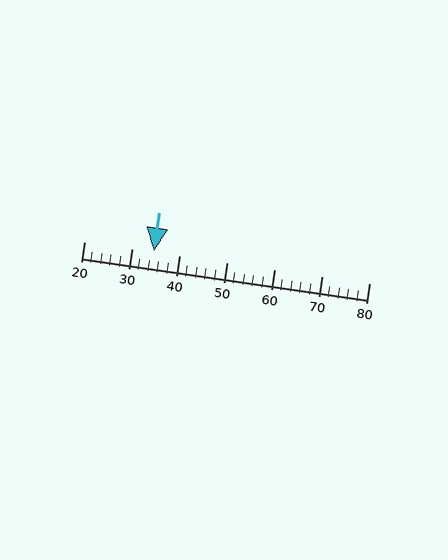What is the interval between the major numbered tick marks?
The major tick marks are spaced 10 units apart.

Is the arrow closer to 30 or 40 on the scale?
The arrow is closer to 30.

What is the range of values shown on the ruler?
The ruler shows values from 20 to 80.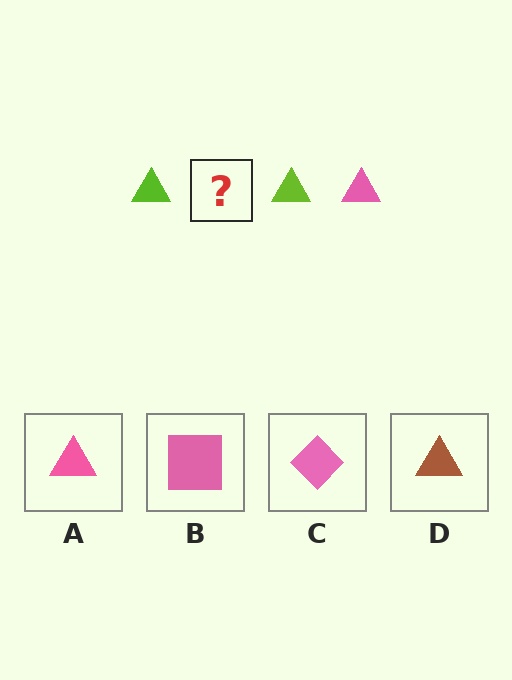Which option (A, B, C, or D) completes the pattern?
A.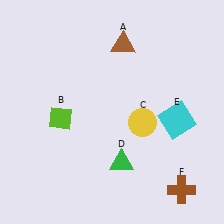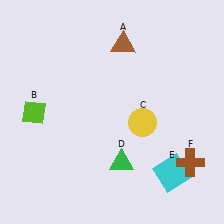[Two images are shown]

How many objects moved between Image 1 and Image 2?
3 objects moved between the two images.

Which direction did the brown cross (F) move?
The brown cross (F) moved up.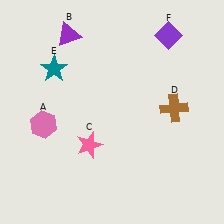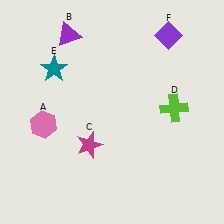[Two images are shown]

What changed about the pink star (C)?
In Image 1, C is pink. In Image 2, it changed to magenta.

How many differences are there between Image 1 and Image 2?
There are 2 differences between the two images.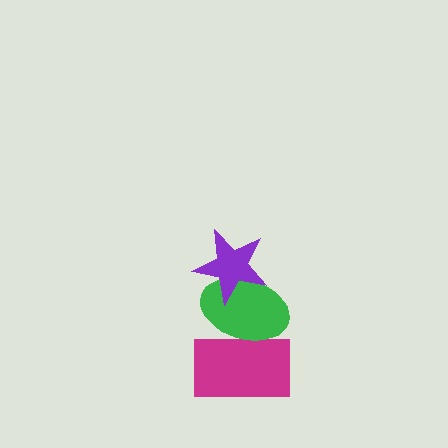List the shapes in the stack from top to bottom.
From top to bottom: the purple star, the green ellipse, the magenta rectangle.